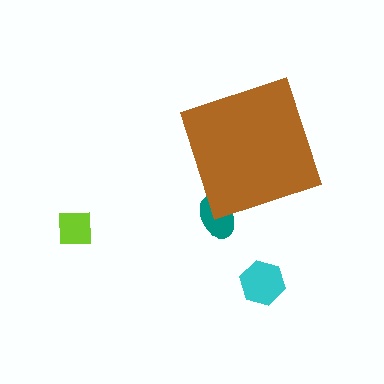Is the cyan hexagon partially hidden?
No, the cyan hexagon is fully visible.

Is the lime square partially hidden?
No, the lime square is fully visible.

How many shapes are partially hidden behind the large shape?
1 shape is partially hidden.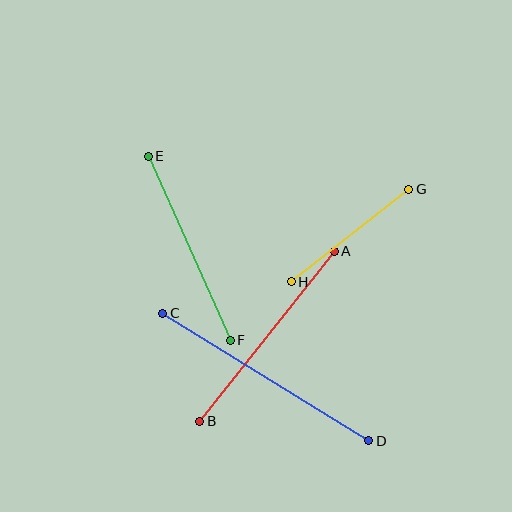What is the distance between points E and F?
The distance is approximately 202 pixels.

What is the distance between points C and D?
The distance is approximately 242 pixels.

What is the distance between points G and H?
The distance is approximately 150 pixels.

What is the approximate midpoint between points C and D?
The midpoint is at approximately (266, 377) pixels.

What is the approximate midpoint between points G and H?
The midpoint is at approximately (350, 236) pixels.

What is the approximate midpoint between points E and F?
The midpoint is at approximately (189, 248) pixels.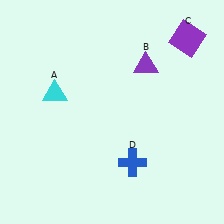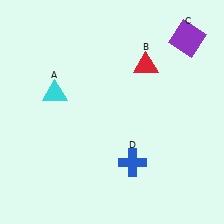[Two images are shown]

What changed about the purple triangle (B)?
In Image 1, B is purple. In Image 2, it changed to red.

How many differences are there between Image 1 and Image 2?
There is 1 difference between the two images.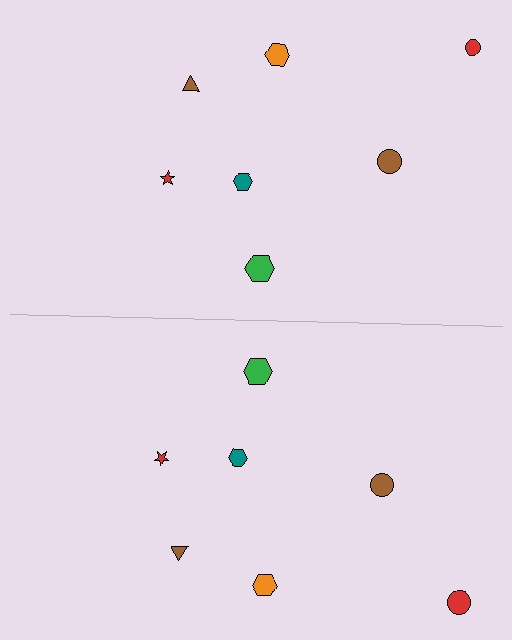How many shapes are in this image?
There are 14 shapes in this image.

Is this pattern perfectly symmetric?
No, the pattern is not perfectly symmetric. The red circle on the bottom side has a different size than its mirror counterpart.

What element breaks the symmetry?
The red circle on the bottom side has a different size than its mirror counterpart.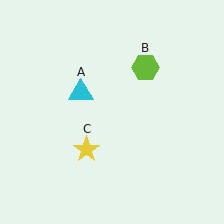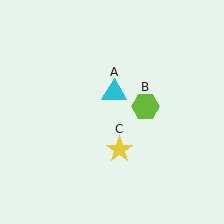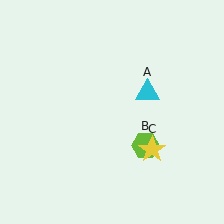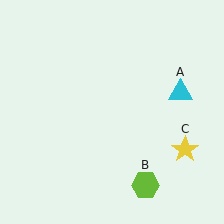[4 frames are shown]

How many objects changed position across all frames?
3 objects changed position: cyan triangle (object A), lime hexagon (object B), yellow star (object C).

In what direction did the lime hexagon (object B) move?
The lime hexagon (object B) moved down.